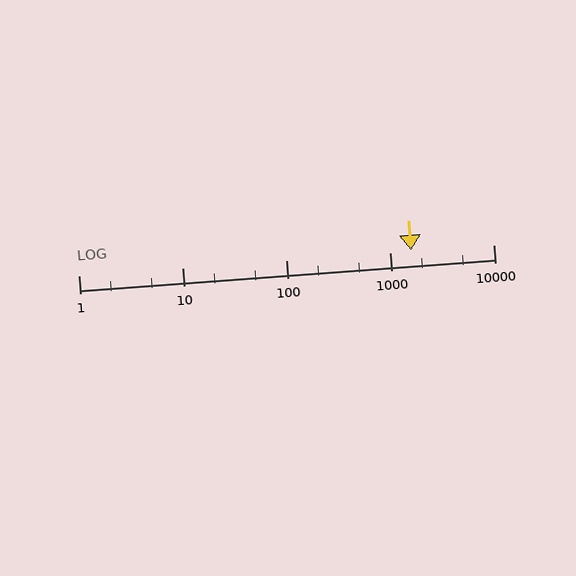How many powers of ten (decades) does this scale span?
The scale spans 4 decades, from 1 to 10000.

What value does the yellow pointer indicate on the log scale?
The pointer indicates approximately 1600.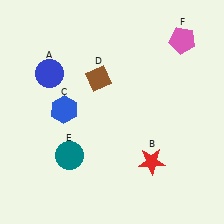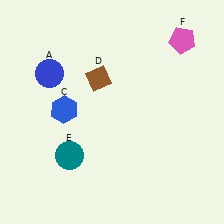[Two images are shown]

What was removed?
The red star (B) was removed in Image 2.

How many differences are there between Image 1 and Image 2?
There is 1 difference between the two images.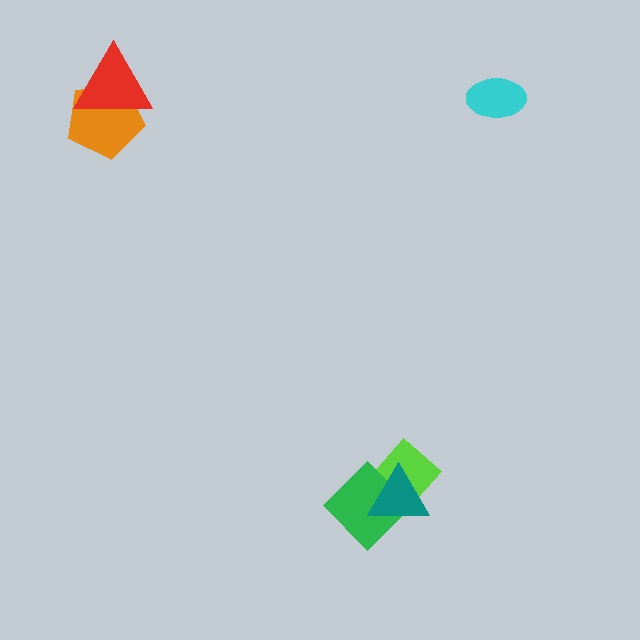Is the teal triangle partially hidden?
No, no other shape covers it.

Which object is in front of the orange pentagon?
The red triangle is in front of the orange pentagon.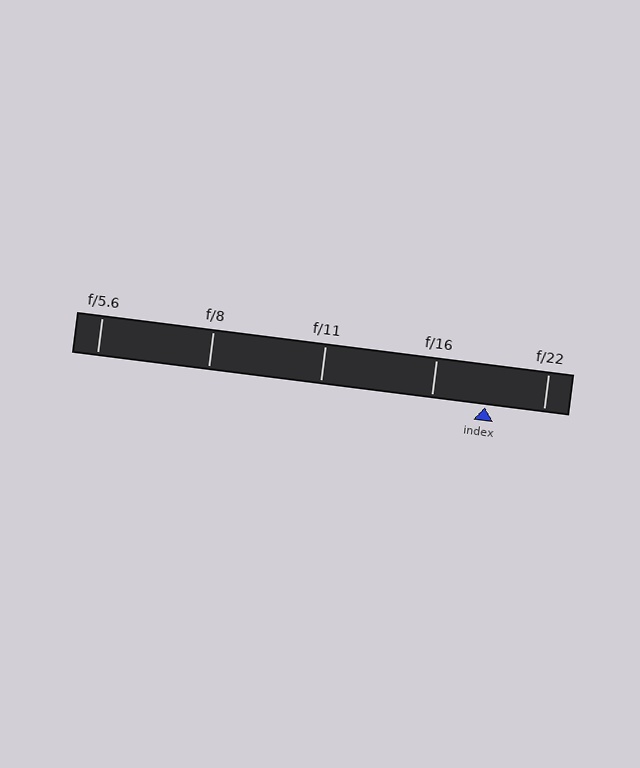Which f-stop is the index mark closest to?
The index mark is closest to f/16.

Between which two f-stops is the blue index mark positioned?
The index mark is between f/16 and f/22.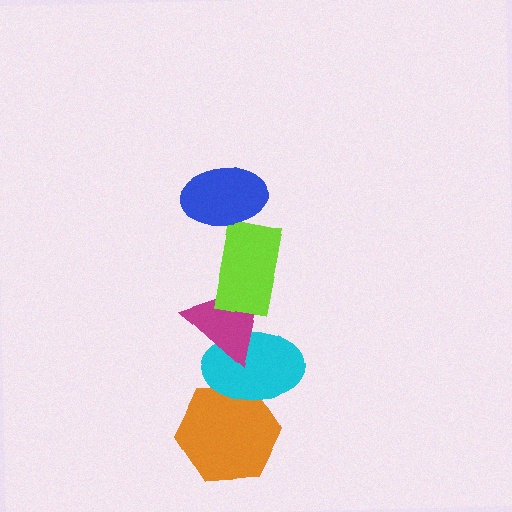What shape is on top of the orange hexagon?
The cyan ellipse is on top of the orange hexagon.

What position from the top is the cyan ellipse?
The cyan ellipse is 4th from the top.